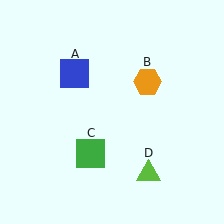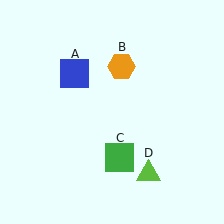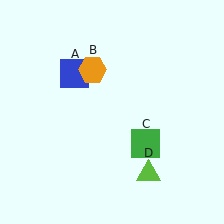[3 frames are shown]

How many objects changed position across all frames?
2 objects changed position: orange hexagon (object B), green square (object C).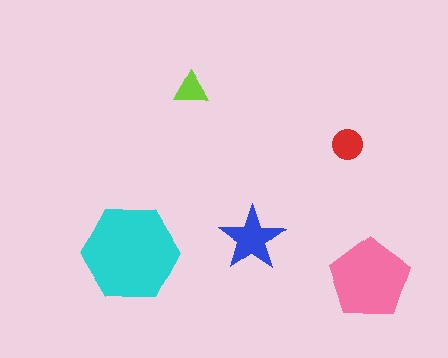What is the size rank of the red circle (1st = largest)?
4th.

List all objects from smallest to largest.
The lime triangle, the red circle, the blue star, the pink pentagon, the cyan hexagon.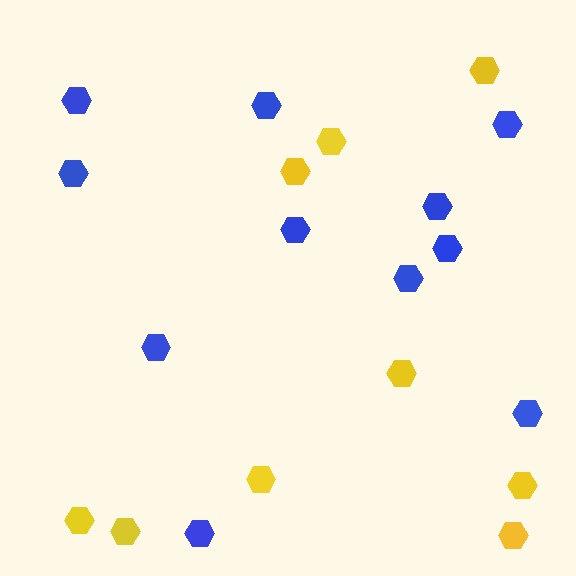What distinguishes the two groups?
There are 2 groups: one group of blue hexagons (11) and one group of yellow hexagons (9).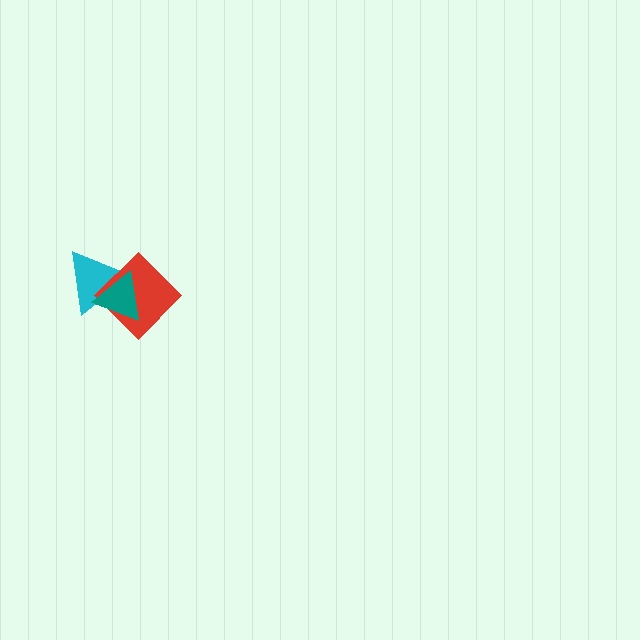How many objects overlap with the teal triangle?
2 objects overlap with the teal triangle.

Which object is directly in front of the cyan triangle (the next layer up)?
The red diamond is directly in front of the cyan triangle.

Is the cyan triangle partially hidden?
Yes, it is partially covered by another shape.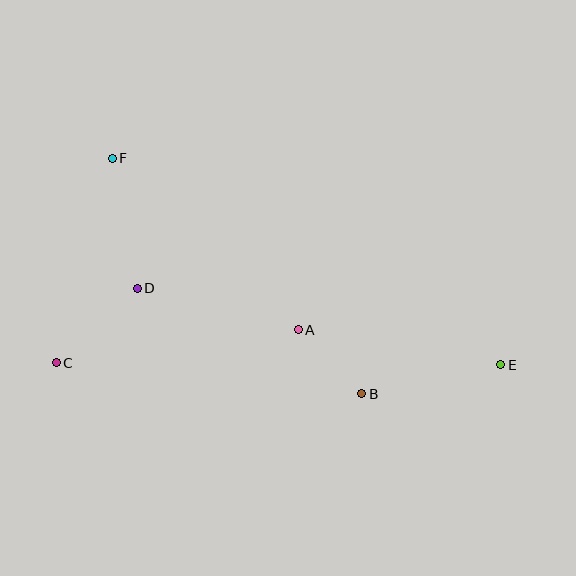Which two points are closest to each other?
Points A and B are closest to each other.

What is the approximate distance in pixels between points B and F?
The distance between B and F is approximately 343 pixels.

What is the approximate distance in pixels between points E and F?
The distance between E and F is approximately 440 pixels.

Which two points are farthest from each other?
Points C and E are farthest from each other.